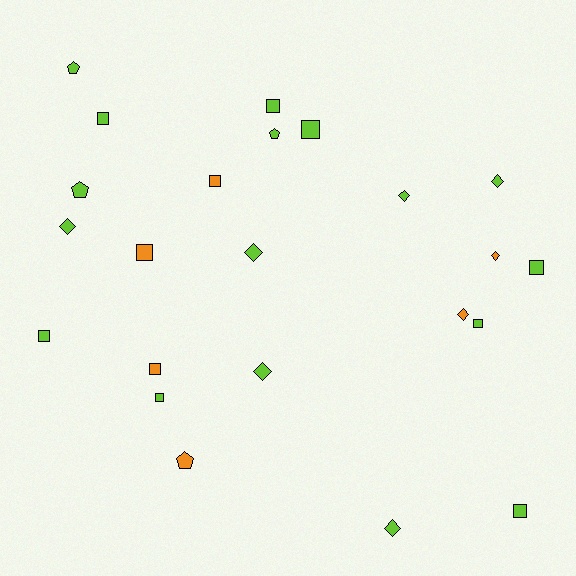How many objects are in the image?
There are 23 objects.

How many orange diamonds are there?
There are 2 orange diamonds.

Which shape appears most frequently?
Square, with 11 objects.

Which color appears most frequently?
Lime, with 17 objects.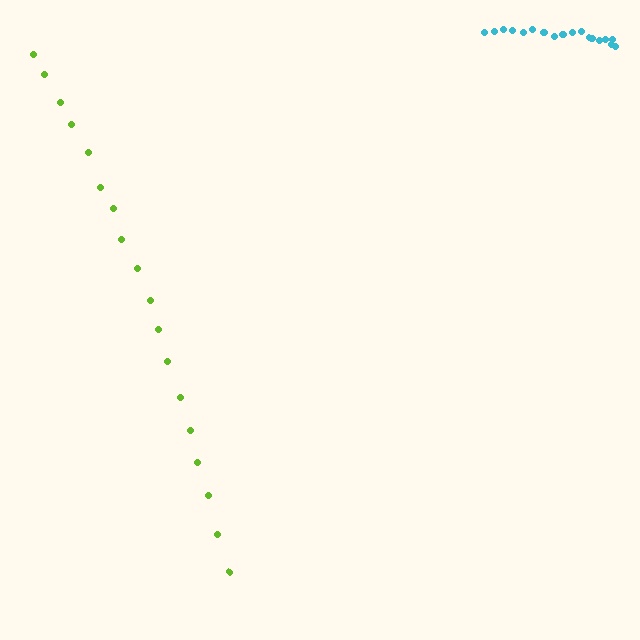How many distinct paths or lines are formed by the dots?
There are 2 distinct paths.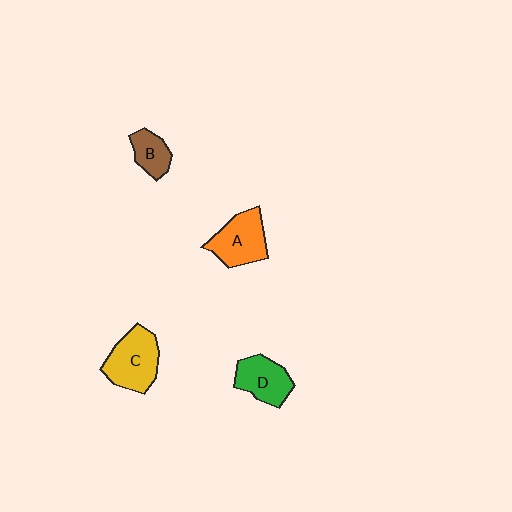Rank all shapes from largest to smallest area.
From largest to smallest: C (yellow), A (orange), D (green), B (brown).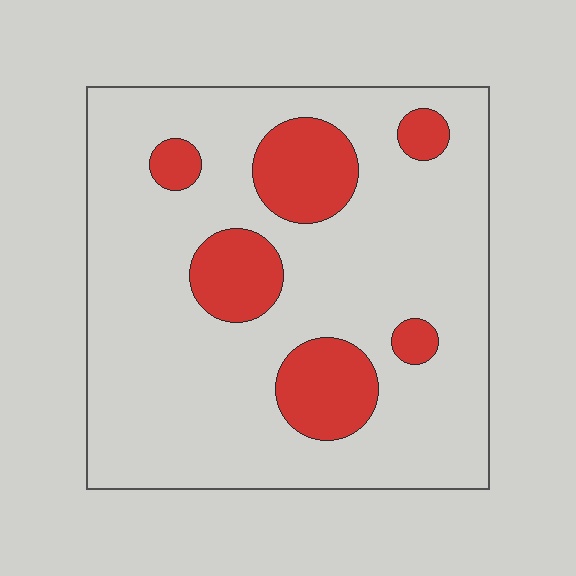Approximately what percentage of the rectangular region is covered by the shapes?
Approximately 20%.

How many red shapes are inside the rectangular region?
6.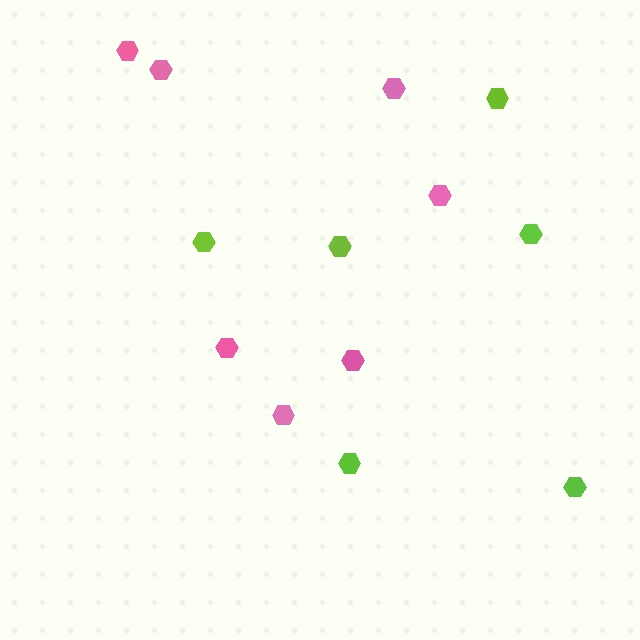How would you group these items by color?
There are 2 groups: one group of lime hexagons (6) and one group of pink hexagons (7).